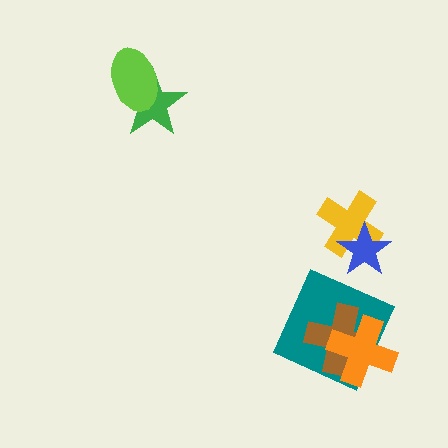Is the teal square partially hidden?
Yes, it is partially covered by another shape.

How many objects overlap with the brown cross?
2 objects overlap with the brown cross.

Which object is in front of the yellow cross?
The blue star is in front of the yellow cross.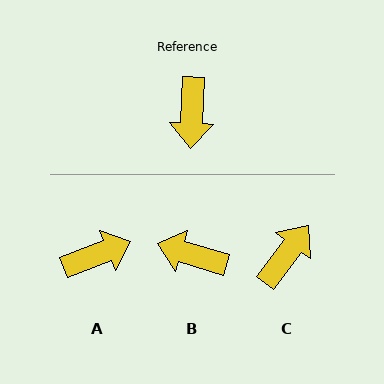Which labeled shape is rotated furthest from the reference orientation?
C, about 146 degrees away.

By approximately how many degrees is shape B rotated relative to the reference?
Approximately 104 degrees clockwise.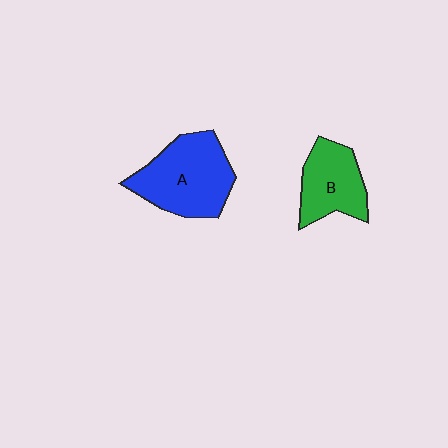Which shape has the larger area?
Shape A (blue).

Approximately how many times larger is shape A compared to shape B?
Approximately 1.4 times.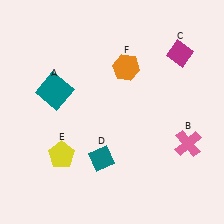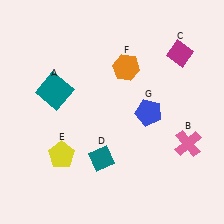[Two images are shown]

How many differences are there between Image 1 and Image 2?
There is 1 difference between the two images.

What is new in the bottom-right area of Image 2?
A blue pentagon (G) was added in the bottom-right area of Image 2.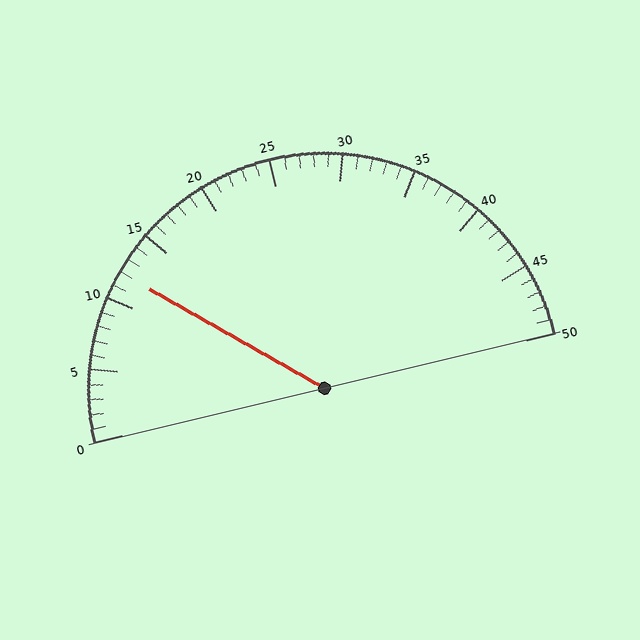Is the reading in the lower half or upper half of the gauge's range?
The reading is in the lower half of the range (0 to 50).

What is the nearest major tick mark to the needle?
The nearest major tick mark is 10.